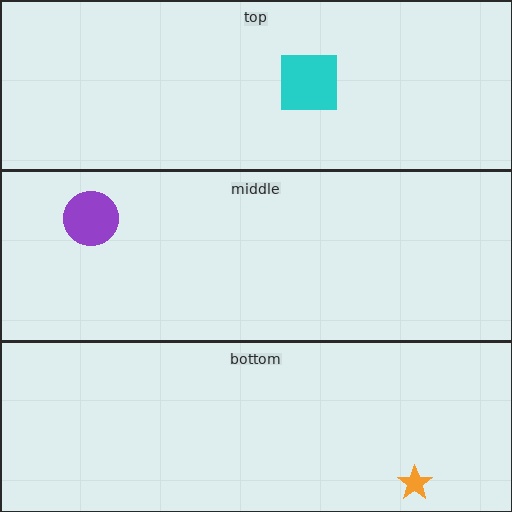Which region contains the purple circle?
The middle region.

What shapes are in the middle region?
The purple circle.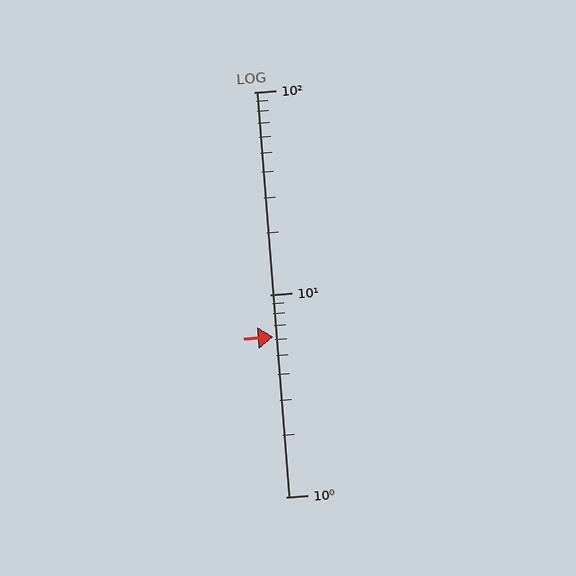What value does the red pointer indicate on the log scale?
The pointer indicates approximately 6.2.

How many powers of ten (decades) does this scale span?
The scale spans 2 decades, from 1 to 100.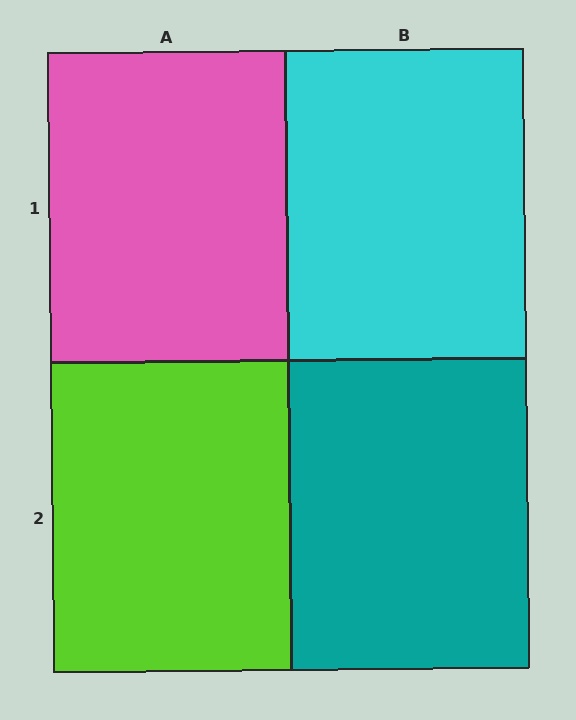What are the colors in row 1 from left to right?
Pink, cyan.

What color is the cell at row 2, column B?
Teal.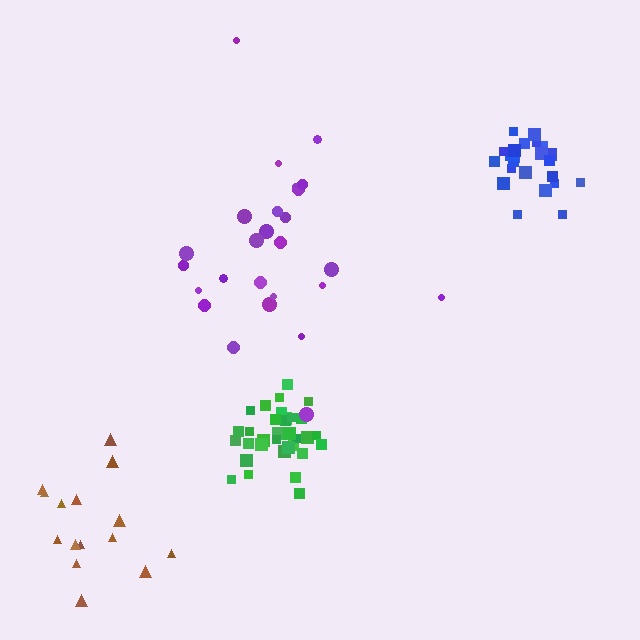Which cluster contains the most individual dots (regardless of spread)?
Green (35).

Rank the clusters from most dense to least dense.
blue, green, brown, purple.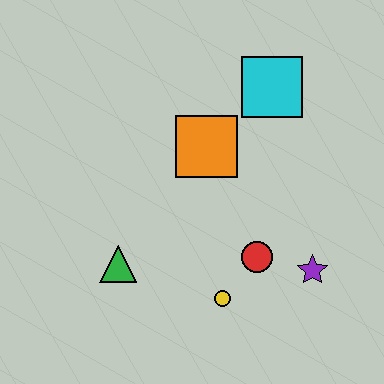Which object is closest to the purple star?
The red circle is closest to the purple star.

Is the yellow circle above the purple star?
No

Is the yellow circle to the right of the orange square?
Yes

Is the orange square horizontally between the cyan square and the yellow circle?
No